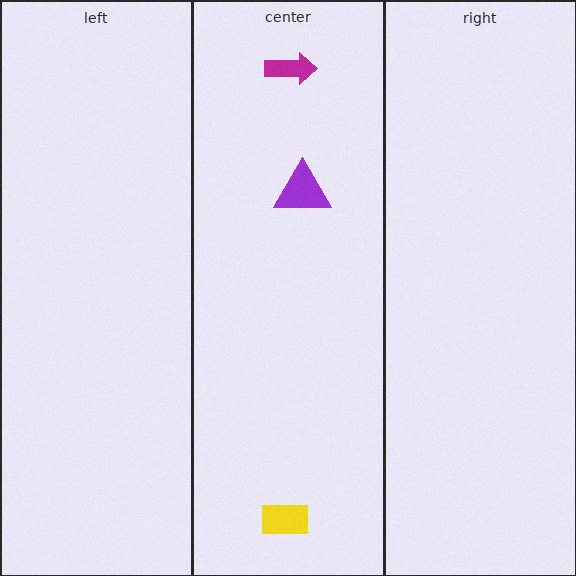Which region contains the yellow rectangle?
The center region.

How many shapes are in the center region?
3.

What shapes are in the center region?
The magenta arrow, the purple triangle, the yellow rectangle.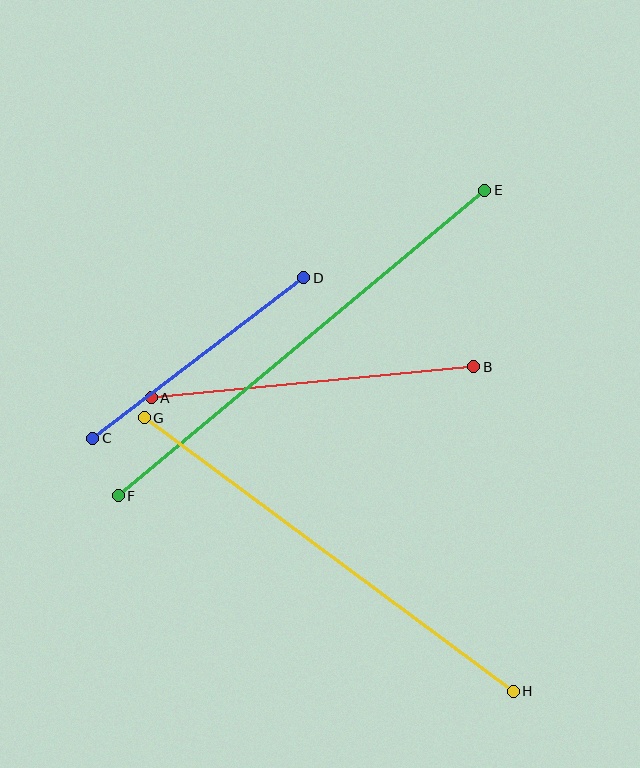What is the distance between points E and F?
The distance is approximately 477 pixels.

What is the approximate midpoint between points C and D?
The midpoint is at approximately (198, 358) pixels.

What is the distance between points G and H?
The distance is approximately 459 pixels.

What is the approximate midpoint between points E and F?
The midpoint is at approximately (301, 343) pixels.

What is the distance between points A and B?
The distance is approximately 324 pixels.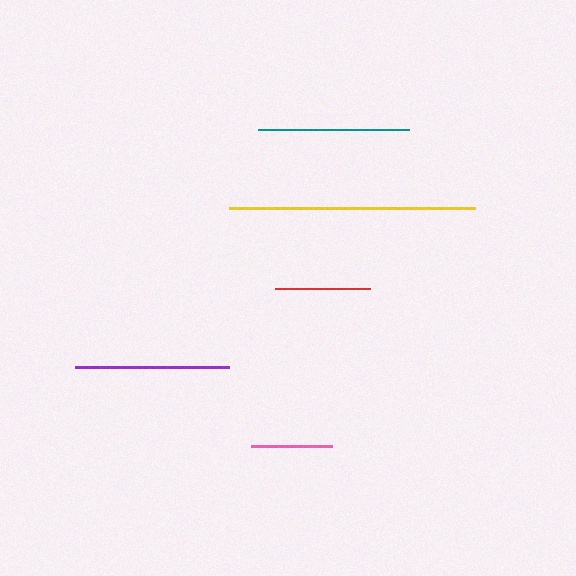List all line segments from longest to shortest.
From longest to shortest: yellow, purple, teal, red, pink.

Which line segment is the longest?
The yellow line is the longest at approximately 246 pixels.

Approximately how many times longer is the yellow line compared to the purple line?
The yellow line is approximately 1.6 times the length of the purple line.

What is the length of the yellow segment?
The yellow segment is approximately 246 pixels long.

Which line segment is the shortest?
The pink line is the shortest at approximately 81 pixels.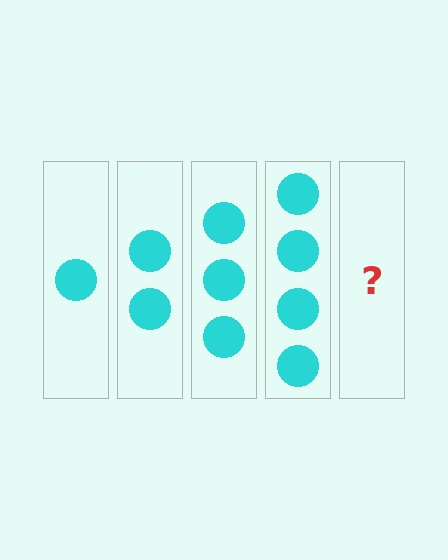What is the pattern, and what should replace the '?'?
The pattern is that each step adds one more circle. The '?' should be 5 circles.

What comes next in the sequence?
The next element should be 5 circles.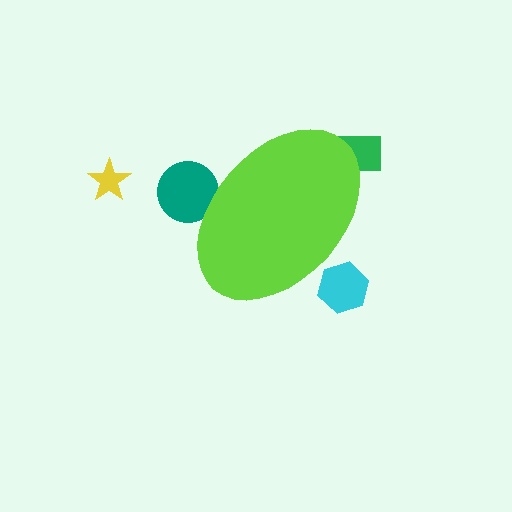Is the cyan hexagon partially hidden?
Yes, the cyan hexagon is partially hidden behind the lime ellipse.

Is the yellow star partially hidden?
No, the yellow star is fully visible.